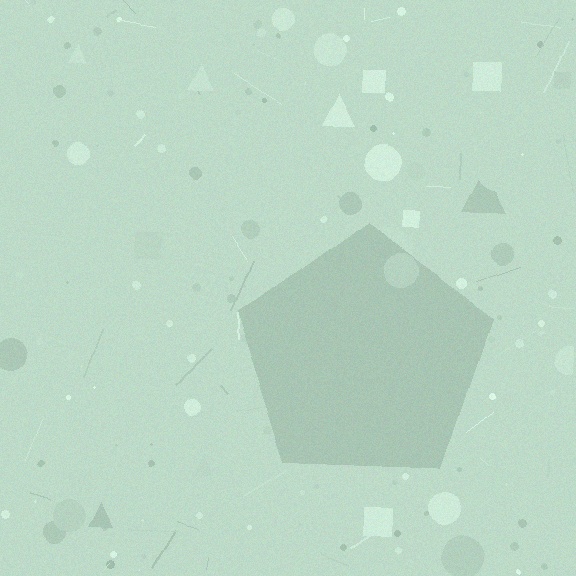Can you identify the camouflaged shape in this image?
The camouflaged shape is a pentagon.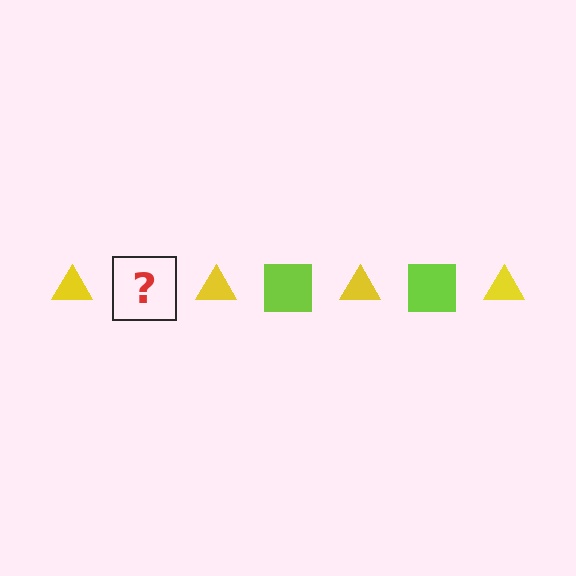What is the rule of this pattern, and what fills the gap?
The rule is that the pattern alternates between yellow triangle and lime square. The gap should be filled with a lime square.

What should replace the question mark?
The question mark should be replaced with a lime square.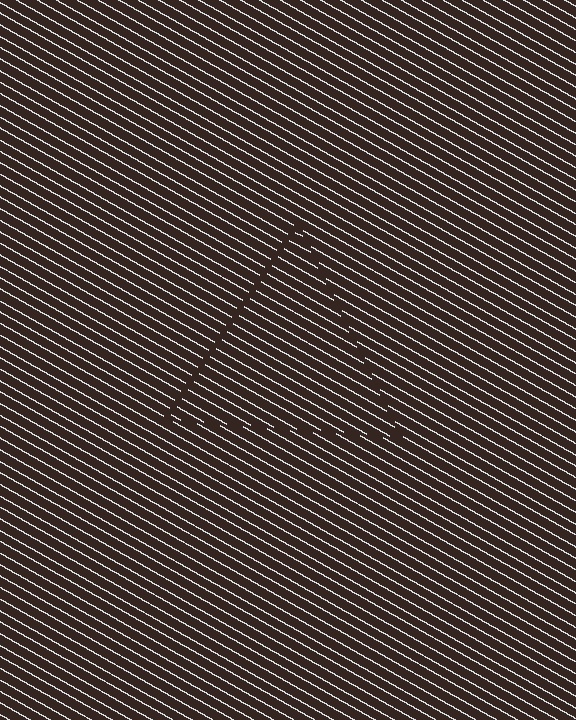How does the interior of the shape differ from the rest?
The interior of the shape contains the same grating, shifted by half a period — the contour is defined by the phase discontinuity where line-ends from the inner and outer gratings abut.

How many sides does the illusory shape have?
3 sides — the line-ends trace a triangle.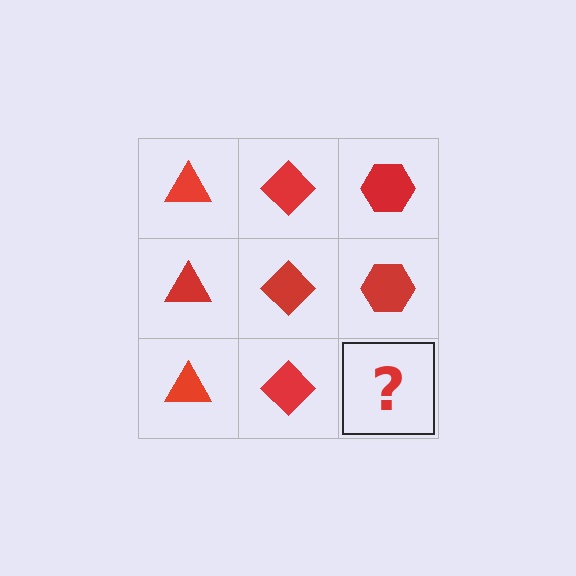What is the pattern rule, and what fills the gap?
The rule is that each column has a consistent shape. The gap should be filled with a red hexagon.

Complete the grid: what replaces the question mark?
The question mark should be replaced with a red hexagon.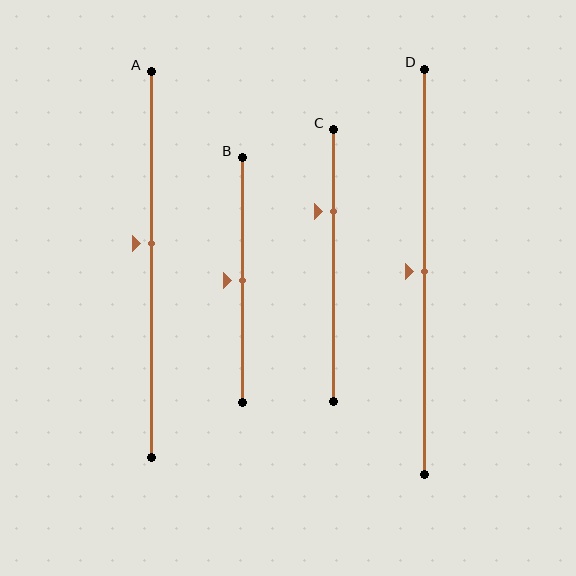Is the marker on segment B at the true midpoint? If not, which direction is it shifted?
Yes, the marker on segment B is at the true midpoint.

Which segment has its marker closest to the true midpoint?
Segment B has its marker closest to the true midpoint.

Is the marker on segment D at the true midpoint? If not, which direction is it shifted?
Yes, the marker on segment D is at the true midpoint.